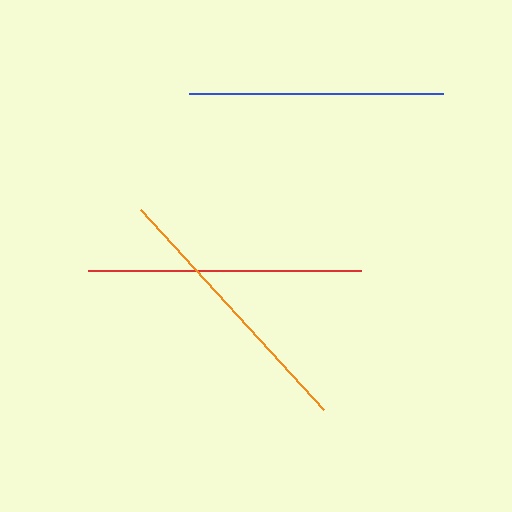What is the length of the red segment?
The red segment is approximately 272 pixels long.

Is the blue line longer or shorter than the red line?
The red line is longer than the blue line.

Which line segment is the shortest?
The blue line is the shortest at approximately 255 pixels.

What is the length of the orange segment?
The orange segment is approximately 271 pixels long.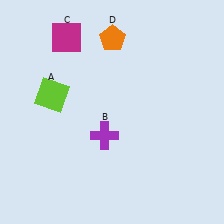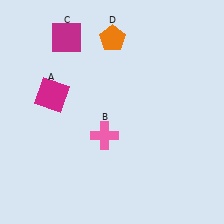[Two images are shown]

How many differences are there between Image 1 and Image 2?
There are 2 differences between the two images.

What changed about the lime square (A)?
In Image 1, A is lime. In Image 2, it changed to magenta.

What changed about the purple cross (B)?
In Image 1, B is purple. In Image 2, it changed to pink.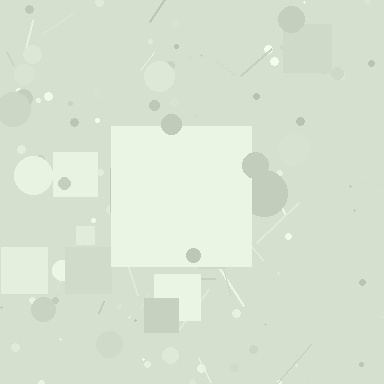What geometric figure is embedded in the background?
A square is embedded in the background.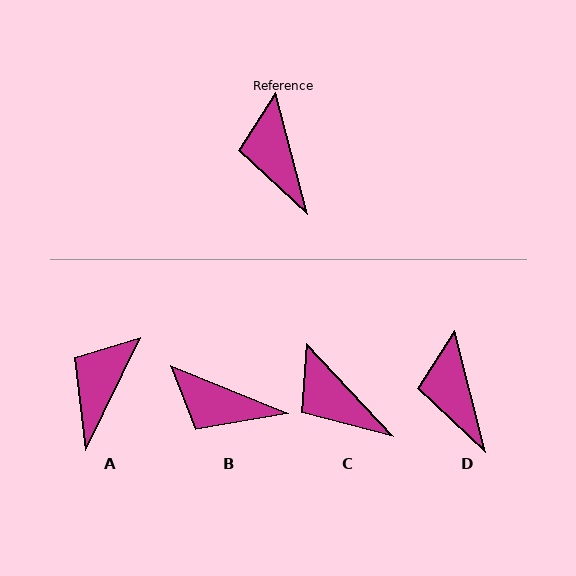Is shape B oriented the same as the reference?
No, it is off by about 53 degrees.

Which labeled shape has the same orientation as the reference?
D.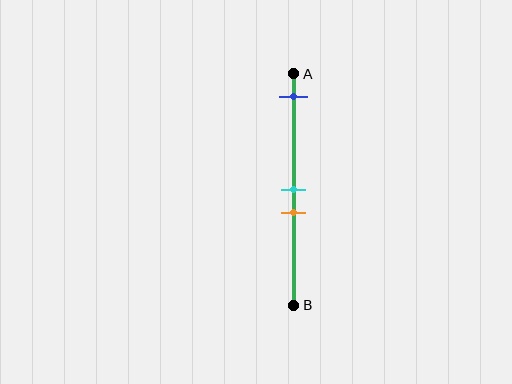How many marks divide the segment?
There are 3 marks dividing the segment.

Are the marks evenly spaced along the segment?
No, the marks are not evenly spaced.